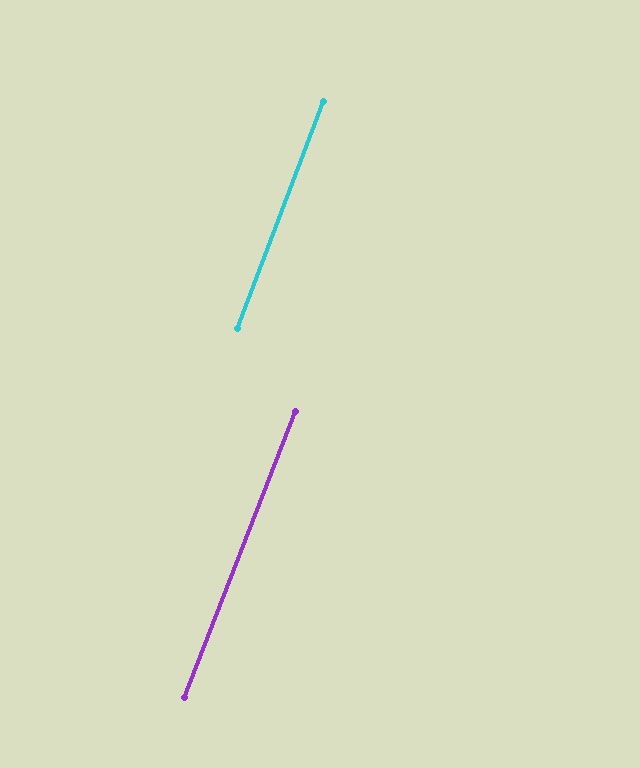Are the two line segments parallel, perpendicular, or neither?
Parallel — their directions differ by only 0.5°.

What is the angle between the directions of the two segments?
Approximately 1 degree.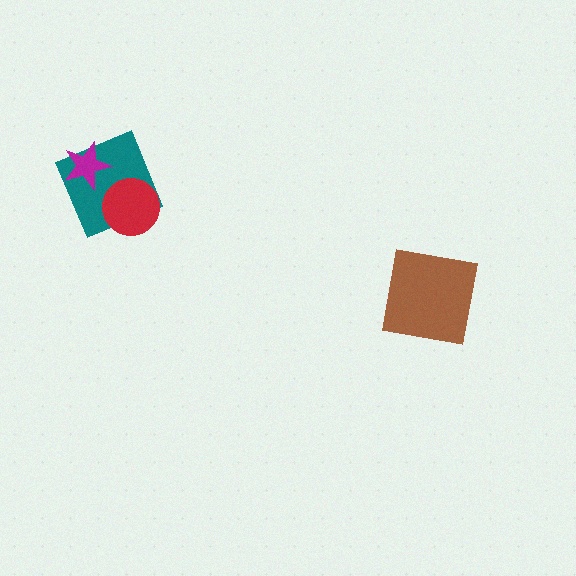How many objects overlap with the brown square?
0 objects overlap with the brown square.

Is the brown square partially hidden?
No, no other shape covers it.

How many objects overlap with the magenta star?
1 object overlaps with the magenta star.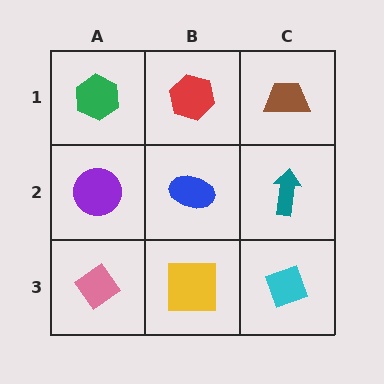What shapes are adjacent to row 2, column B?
A red hexagon (row 1, column B), a yellow square (row 3, column B), a purple circle (row 2, column A), a teal arrow (row 2, column C).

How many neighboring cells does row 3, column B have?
3.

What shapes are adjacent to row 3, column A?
A purple circle (row 2, column A), a yellow square (row 3, column B).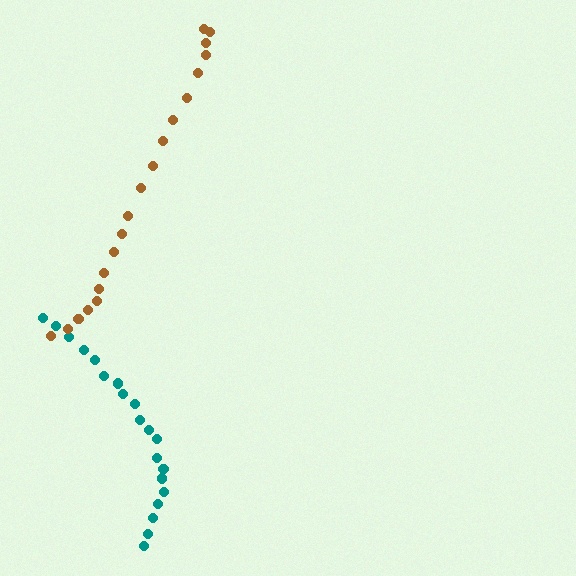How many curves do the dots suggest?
There are 2 distinct paths.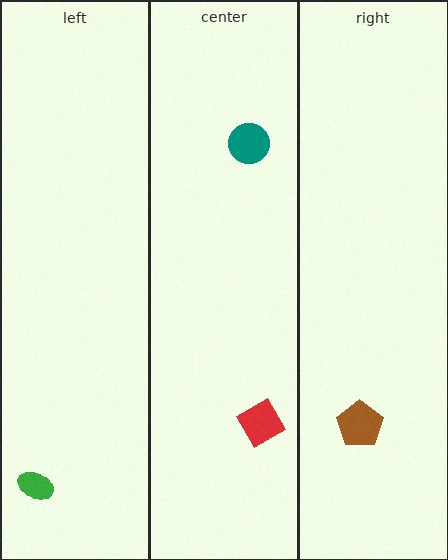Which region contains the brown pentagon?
The right region.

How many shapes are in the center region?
2.